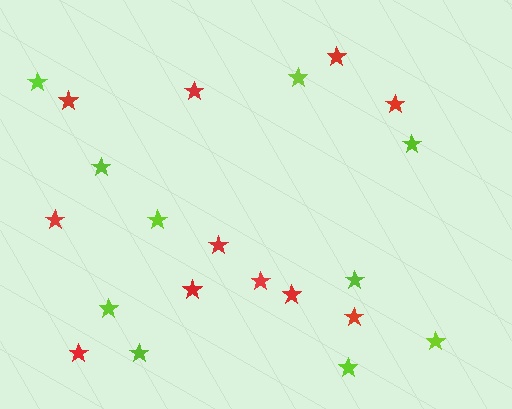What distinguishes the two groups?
There are 2 groups: one group of lime stars (10) and one group of red stars (11).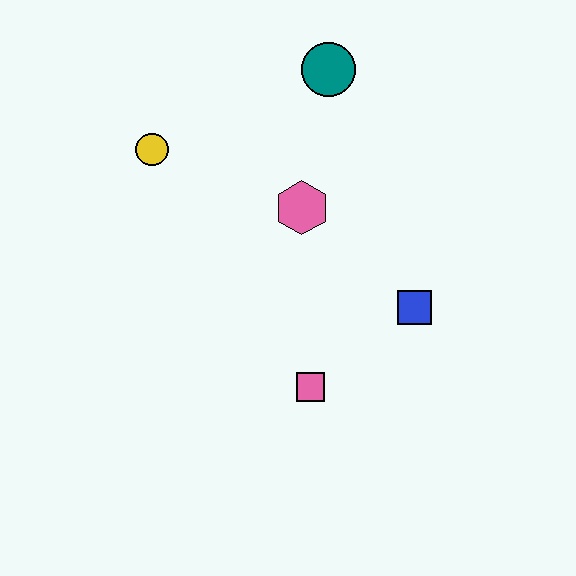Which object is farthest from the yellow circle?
The blue square is farthest from the yellow circle.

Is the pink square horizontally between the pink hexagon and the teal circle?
Yes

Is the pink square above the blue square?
No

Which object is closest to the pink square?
The blue square is closest to the pink square.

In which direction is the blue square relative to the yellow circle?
The blue square is to the right of the yellow circle.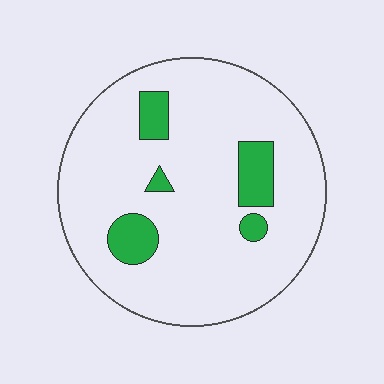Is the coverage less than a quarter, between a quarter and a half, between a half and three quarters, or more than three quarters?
Less than a quarter.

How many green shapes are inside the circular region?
5.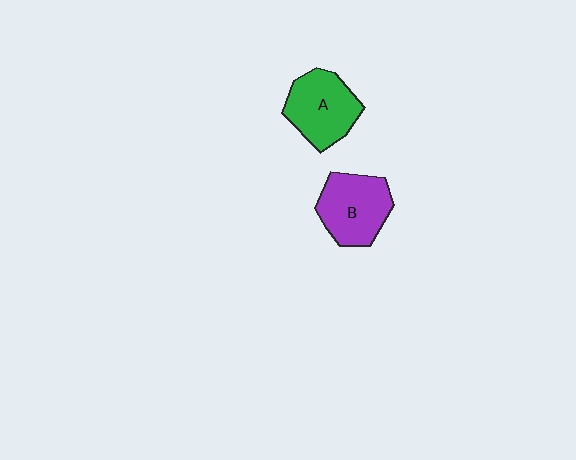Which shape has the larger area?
Shape A (green).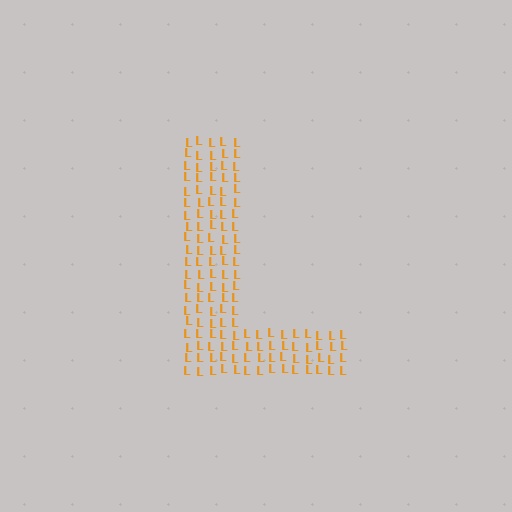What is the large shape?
The large shape is the letter L.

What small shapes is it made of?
It is made of small letter L's.